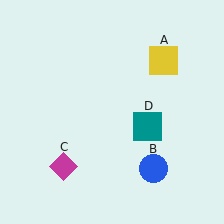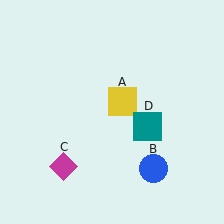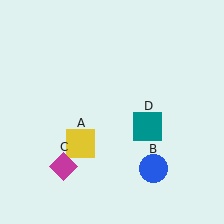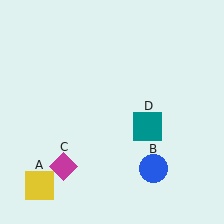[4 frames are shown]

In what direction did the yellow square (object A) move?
The yellow square (object A) moved down and to the left.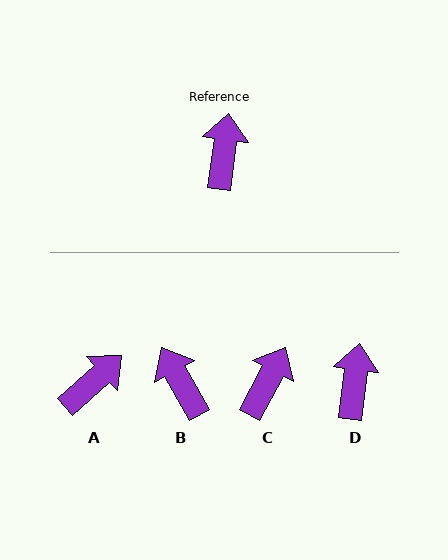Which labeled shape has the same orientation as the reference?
D.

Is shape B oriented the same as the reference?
No, it is off by about 36 degrees.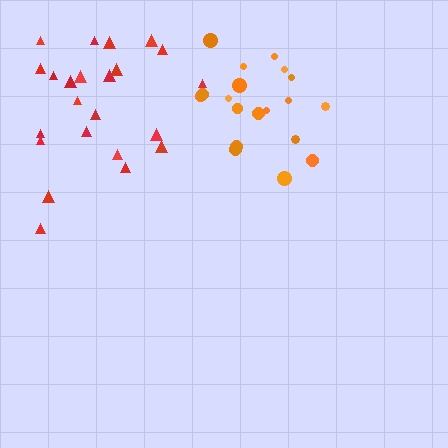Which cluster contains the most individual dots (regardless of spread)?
Red (23).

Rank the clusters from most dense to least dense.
orange, red.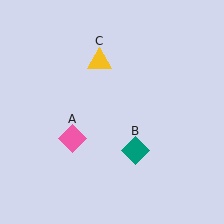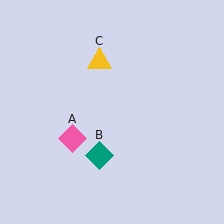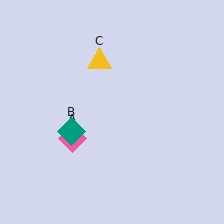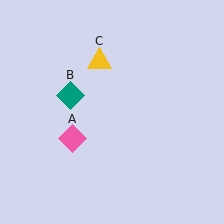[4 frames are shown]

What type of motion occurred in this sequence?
The teal diamond (object B) rotated clockwise around the center of the scene.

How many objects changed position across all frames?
1 object changed position: teal diamond (object B).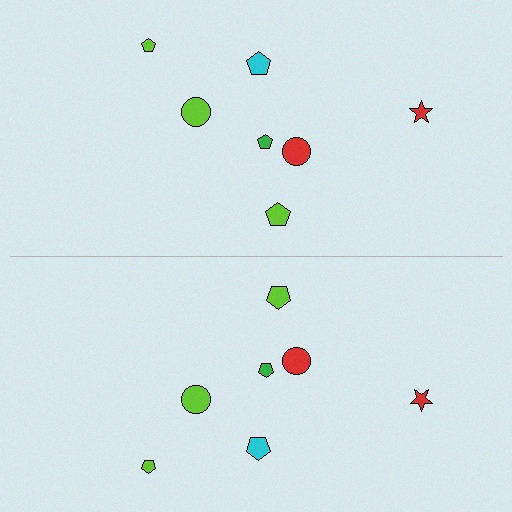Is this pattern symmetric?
Yes, this pattern has bilateral (reflection) symmetry.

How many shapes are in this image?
There are 14 shapes in this image.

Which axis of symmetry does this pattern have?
The pattern has a horizontal axis of symmetry running through the center of the image.